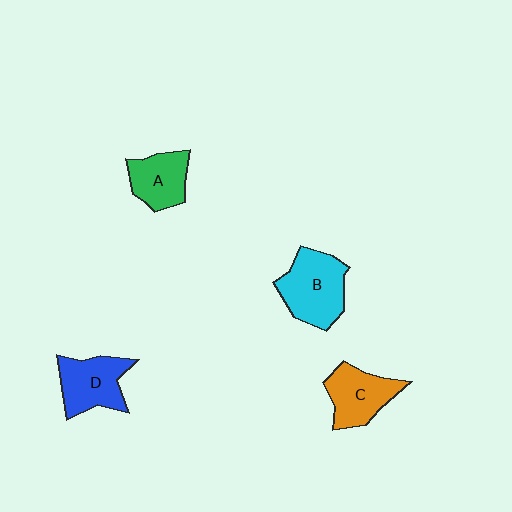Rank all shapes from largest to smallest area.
From largest to smallest: B (cyan), D (blue), C (orange), A (green).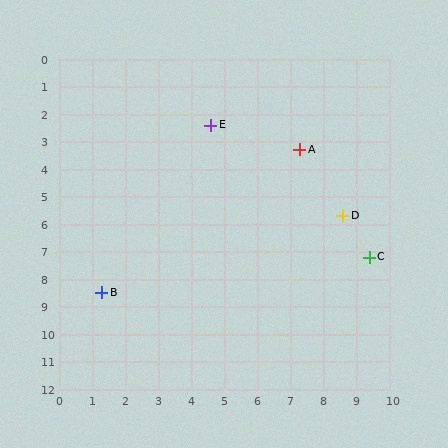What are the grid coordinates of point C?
Point C is at approximately (9.4, 7.2).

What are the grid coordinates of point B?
Point B is at approximately (1.3, 8.5).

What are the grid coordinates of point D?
Point D is at approximately (8.6, 5.7).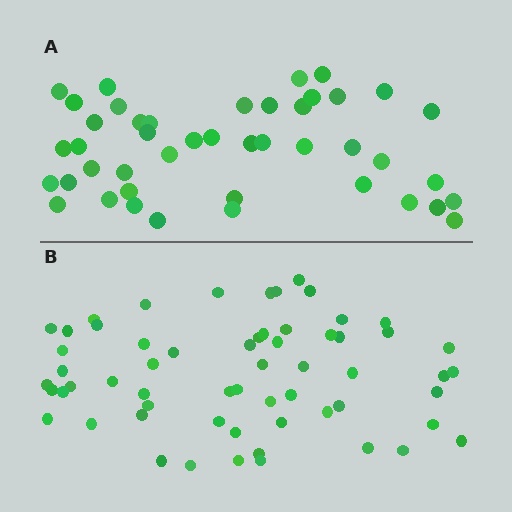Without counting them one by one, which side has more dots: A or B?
Region B (the bottom region) has more dots.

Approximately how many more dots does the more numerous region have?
Region B has approximately 15 more dots than region A.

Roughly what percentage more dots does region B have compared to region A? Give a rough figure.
About 35% more.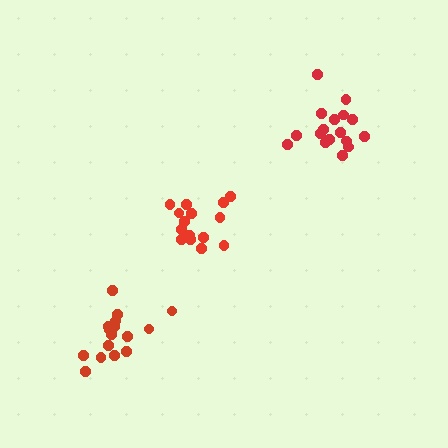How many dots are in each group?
Group 1: 17 dots, Group 2: 16 dots, Group 3: 15 dots (48 total).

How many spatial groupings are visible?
There are 3 spatial groupings.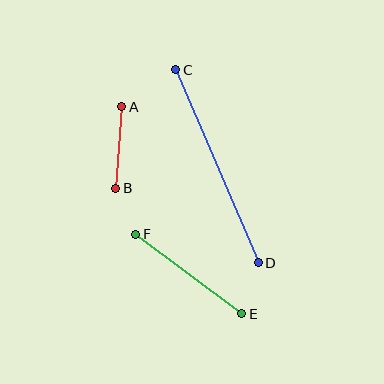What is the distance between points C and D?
The distance is approximately 210 pixels.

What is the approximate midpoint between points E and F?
The midpoint is at approximately (189, 274) pixels.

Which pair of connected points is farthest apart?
Points C and D are farthest apart.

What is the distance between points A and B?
The distance is approximately 82 pixels.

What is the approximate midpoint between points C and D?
The midpoint is at approximately (217, 166) pixels.